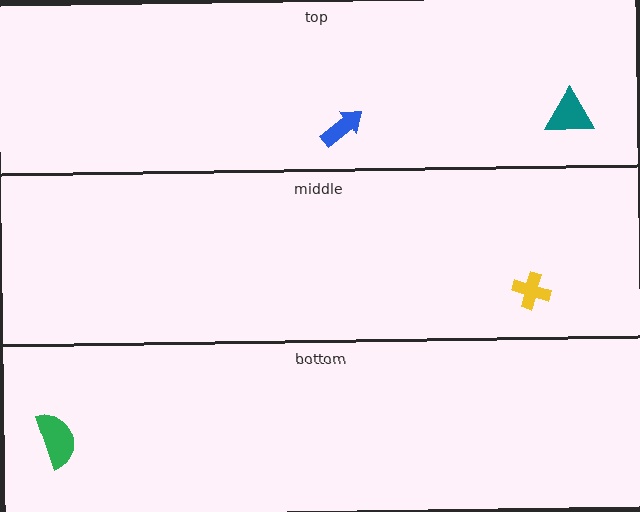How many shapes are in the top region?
2.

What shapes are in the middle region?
The yellow cross.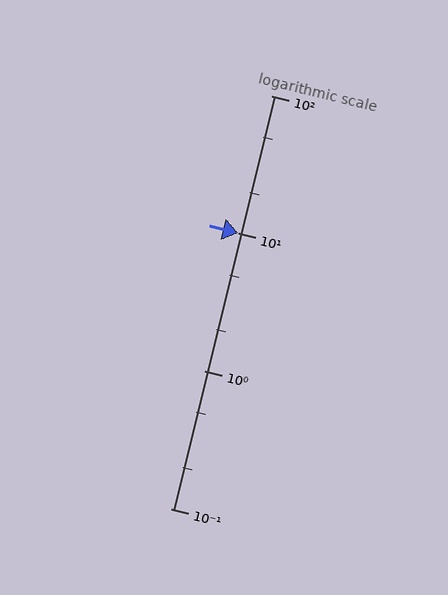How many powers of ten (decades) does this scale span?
The scale spans 3 decades, from 0.1 to 100.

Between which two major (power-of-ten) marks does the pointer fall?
The pointer is between 10 and 100.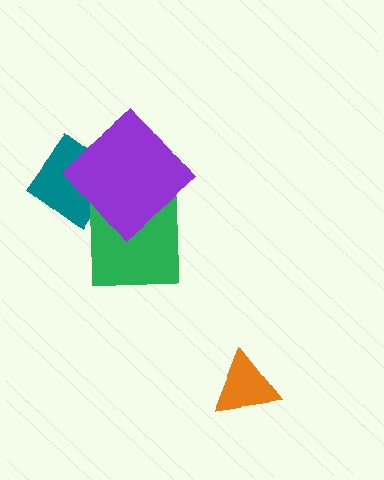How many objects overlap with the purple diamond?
2 objects overlap with the purple diamond.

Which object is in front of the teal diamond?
The purple diamond is in front of the teal diamond.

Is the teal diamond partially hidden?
Yes, it is partially covered by another shape.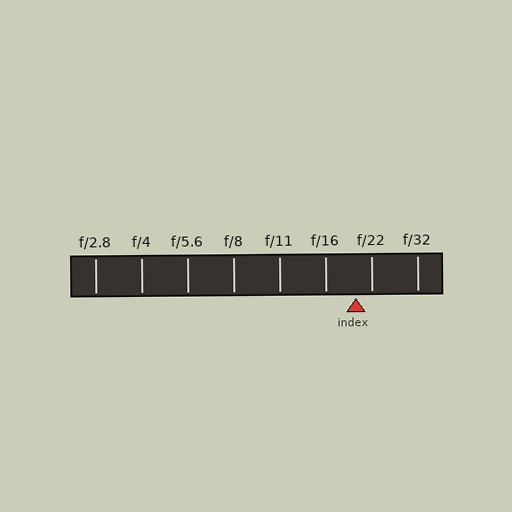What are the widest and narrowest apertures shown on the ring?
The widest aperture shown is f/2.8 and the narrowest is f/32.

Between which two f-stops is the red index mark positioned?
The index mark is between f/16 and f/22.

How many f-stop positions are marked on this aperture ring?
There are 8 f-stop positions marked.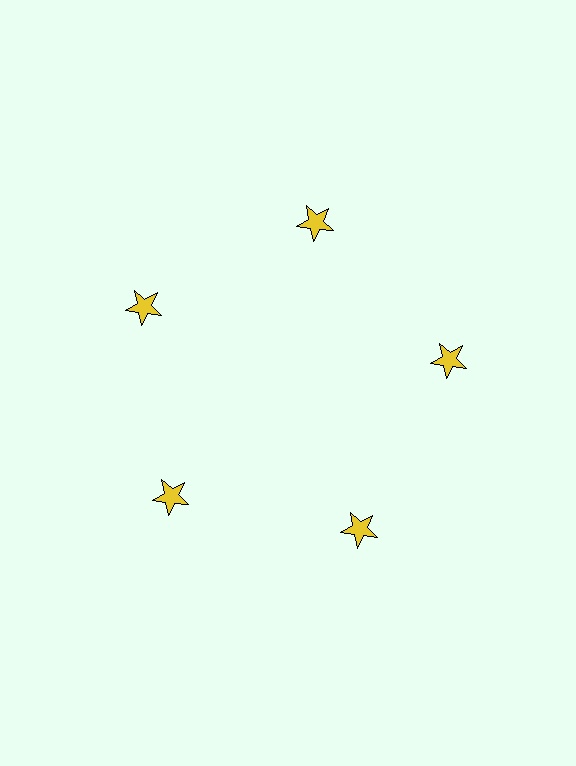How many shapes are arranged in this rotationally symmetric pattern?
There are 5 shapes, arranged in 5 groups of 1.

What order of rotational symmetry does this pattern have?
This pattern has 5-fold rotational symmetry.